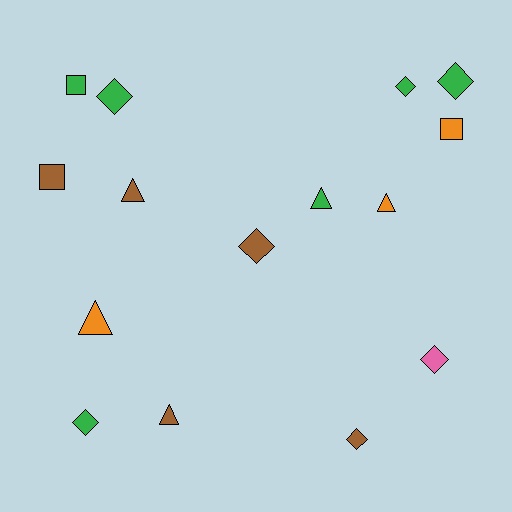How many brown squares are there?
There is 1 brown square.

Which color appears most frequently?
Green, with 6 objects.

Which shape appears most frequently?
Diamond, with 7 objects.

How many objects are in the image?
There are 15 objects.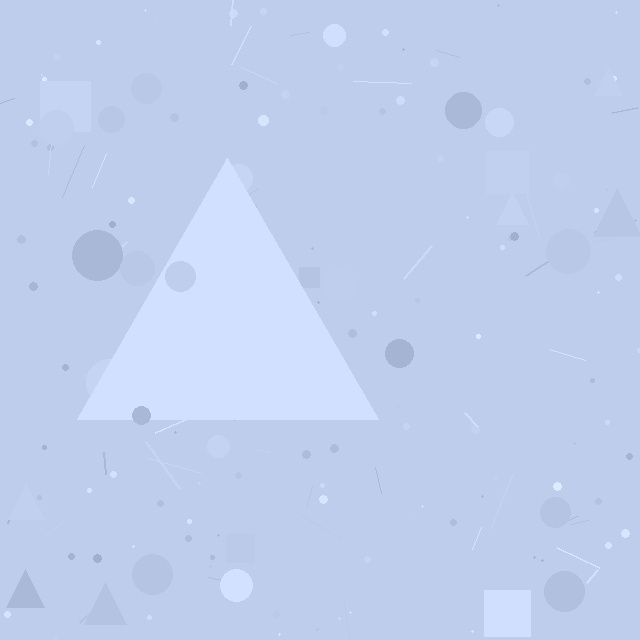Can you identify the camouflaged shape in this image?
The camouflaged shape is a triangle.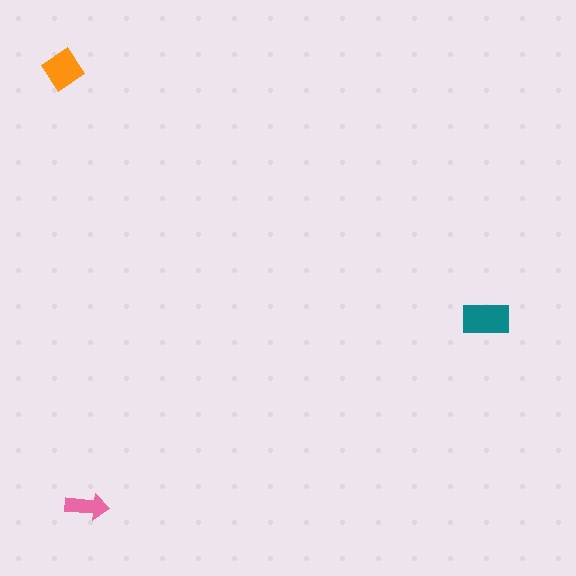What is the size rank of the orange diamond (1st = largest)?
2nd.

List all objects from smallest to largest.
The pink arrow, the orange diamond, the teal rectangle.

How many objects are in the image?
There are 3 objects in the image.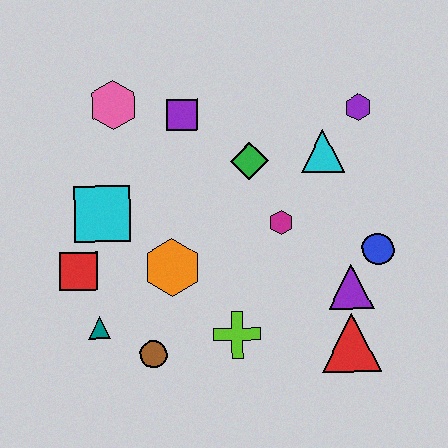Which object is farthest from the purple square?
The red triangle is farthest from the purple square.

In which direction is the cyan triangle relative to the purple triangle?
The cyan triangle is above the purple triangle.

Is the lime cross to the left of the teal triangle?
No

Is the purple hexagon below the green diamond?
No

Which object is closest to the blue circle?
The purple triangle is closest to the blue circle.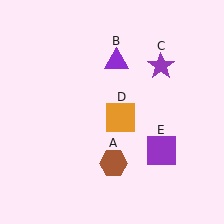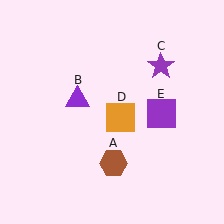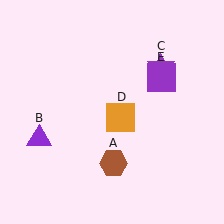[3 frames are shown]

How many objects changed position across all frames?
2 objects changed position: purple triangle (object B), purple square (object E).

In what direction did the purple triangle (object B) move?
The purple triangle (object B) moved down and to the left.